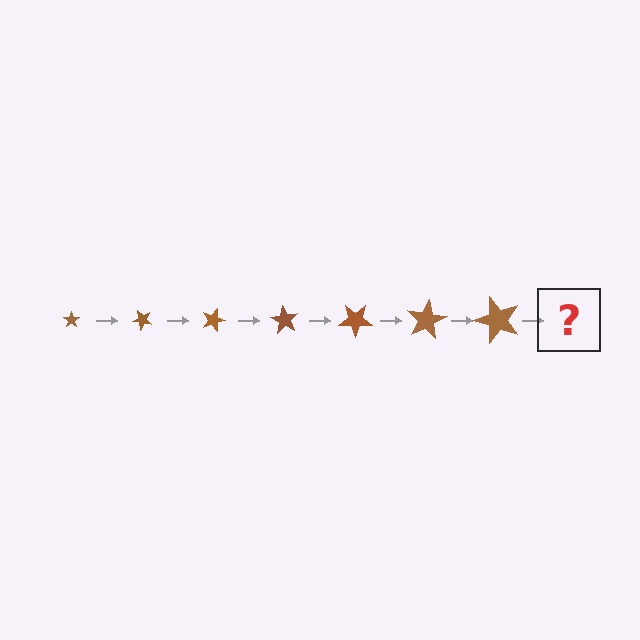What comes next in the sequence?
The next element should be a star, larger than the previous one and rotated 315 degrees from the start.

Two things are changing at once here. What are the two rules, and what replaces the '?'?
The two rules are that the star grows larger each step and it rotates 45 degrees each step. The '?' should be a star, larger than the previous one and rotated 315 degrees from the start.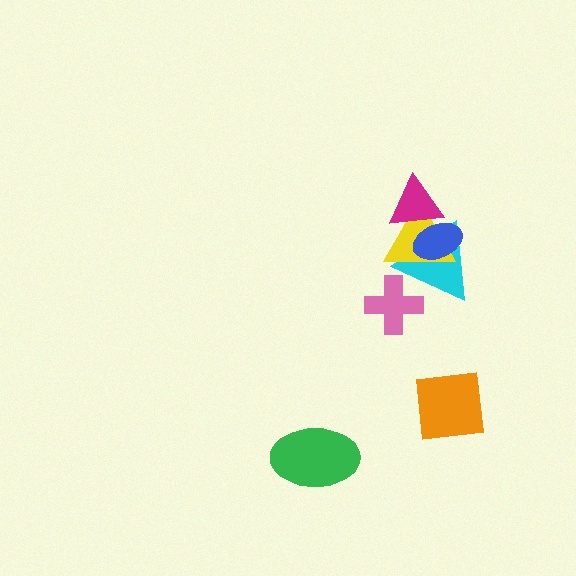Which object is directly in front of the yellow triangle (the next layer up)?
The magenta triangle is directly in front of the yellow triangle.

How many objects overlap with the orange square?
0 objects overlap with the orange square.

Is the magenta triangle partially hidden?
Yes, it is partially covered by another shape.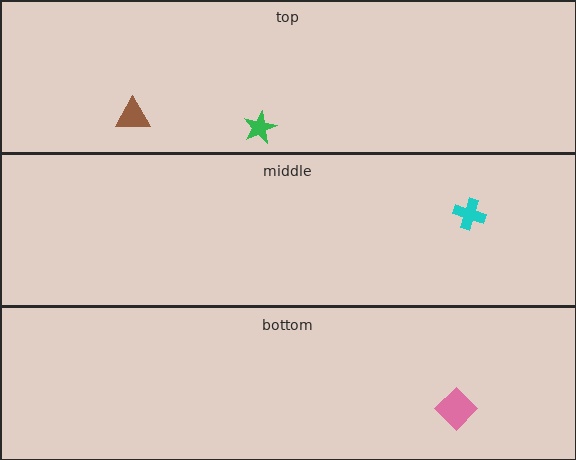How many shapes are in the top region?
2.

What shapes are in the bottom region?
The pink diamond.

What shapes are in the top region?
The brown triangle, the green star.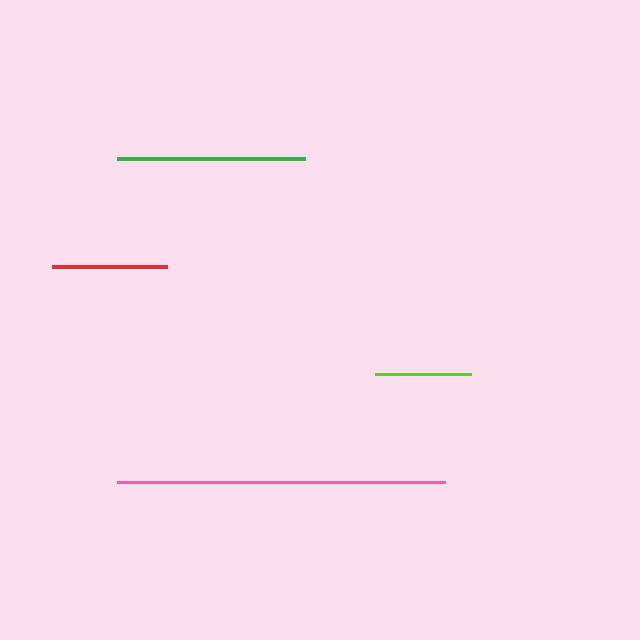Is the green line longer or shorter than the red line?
The green line is longer than the red line.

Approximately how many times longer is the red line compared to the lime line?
The red line is approximately 1.2 times the length of the lime line.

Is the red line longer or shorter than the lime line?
The red line is longer than the lime line.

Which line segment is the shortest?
The lime line is the shortest at approximately 96 pixels.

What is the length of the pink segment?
The pink segment is approximately 328 pixels long.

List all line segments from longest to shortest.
From longest to shortest: pink, green, red, lime.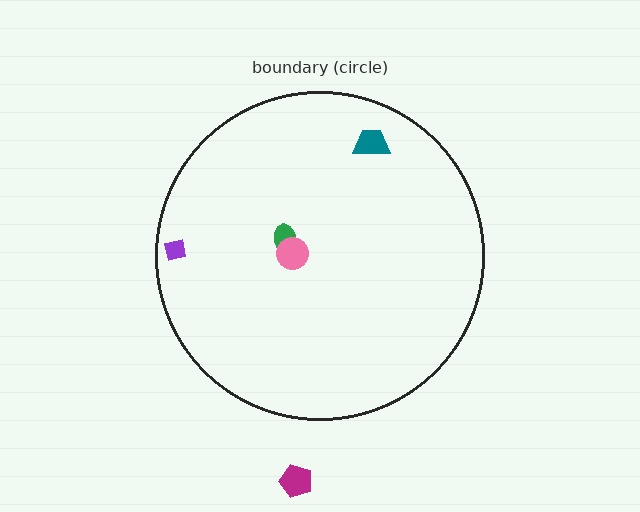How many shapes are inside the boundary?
4 inside, 1 outside.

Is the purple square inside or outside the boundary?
Inside.